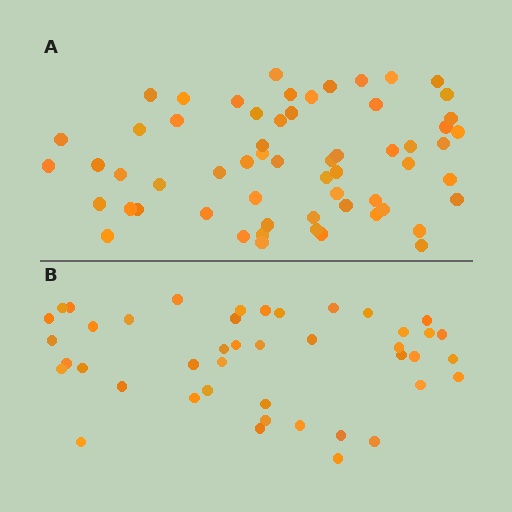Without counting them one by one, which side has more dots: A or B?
Region A (the top region) has more dots.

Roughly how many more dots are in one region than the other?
Region A has approximately 15 more dots than region B.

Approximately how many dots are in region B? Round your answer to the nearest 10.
About 40 dots. (The exact count is 43, which rounds to 40.)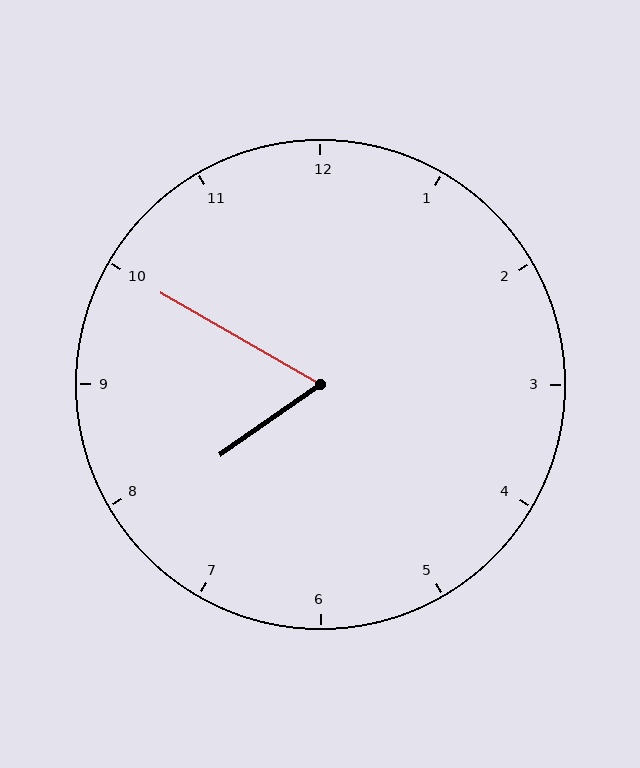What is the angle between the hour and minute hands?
Approximately 65 degrees.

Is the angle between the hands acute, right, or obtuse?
It is acute.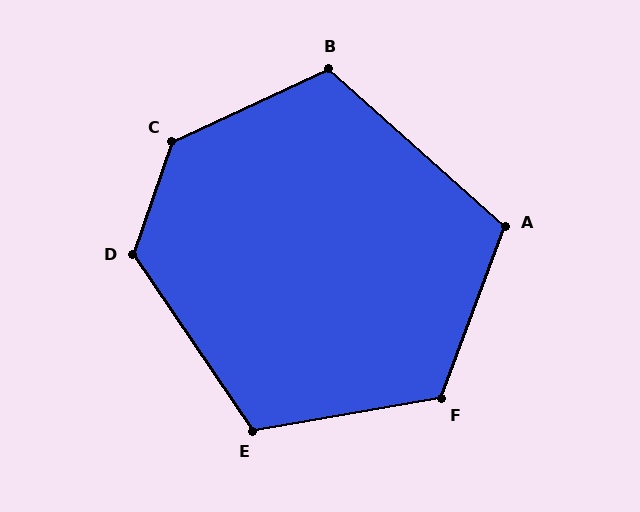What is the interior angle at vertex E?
Approximately 115 degrees (obtuse).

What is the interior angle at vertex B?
Approximately 113 degrees (obtuse).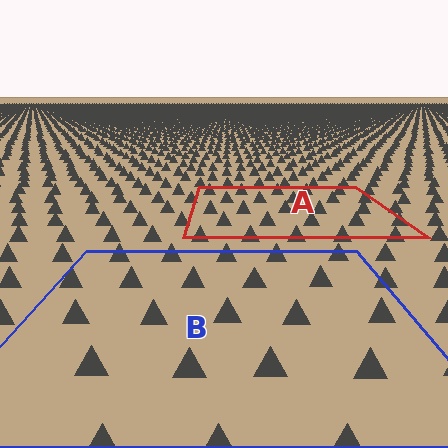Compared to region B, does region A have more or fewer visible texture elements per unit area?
Region A has more texture elements per unit area — they are packed more densely because it is farther away.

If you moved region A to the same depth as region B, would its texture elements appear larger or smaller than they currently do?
They would appear larger. At a closer depth, the same texture elements are projected at a bigger on-screen size.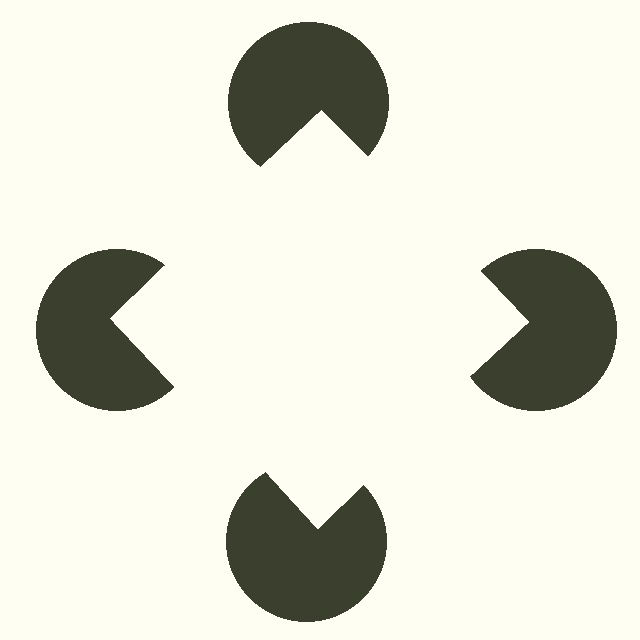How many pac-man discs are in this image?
There are 4 — one at each vertex of the illusory square.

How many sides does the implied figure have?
4 sides.